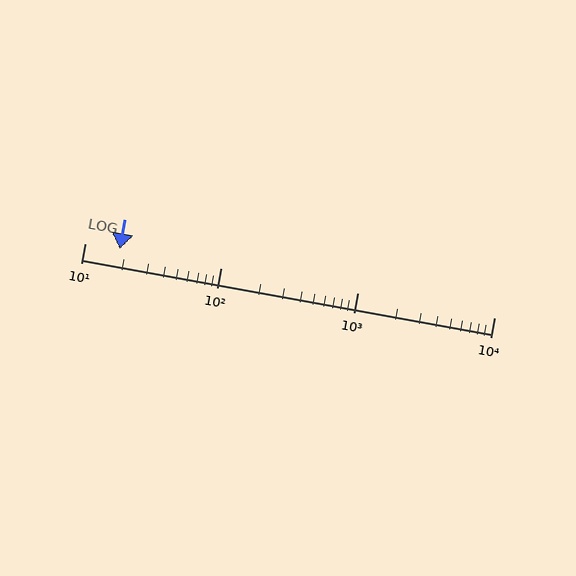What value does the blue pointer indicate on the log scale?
The pointer indicates approximately 18.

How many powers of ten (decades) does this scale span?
The scale spans 3 decades, from 10 to 10000.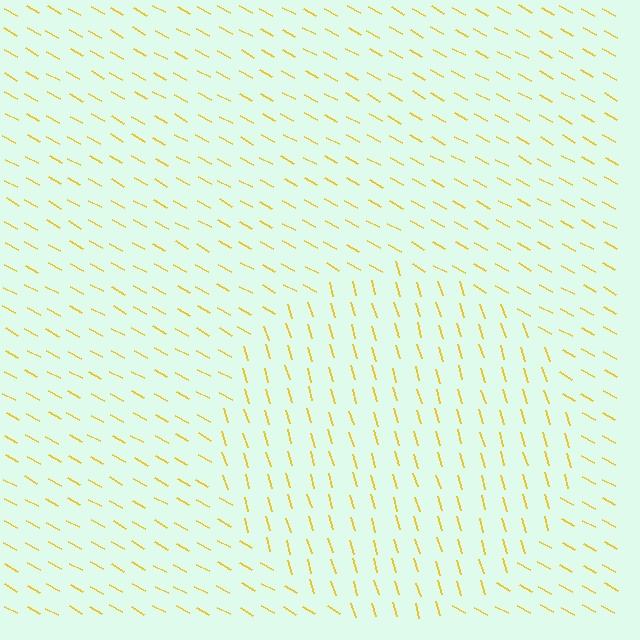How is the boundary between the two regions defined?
The boundary is defined purely by a change in line orientation (approximately 45 degrees difference). All lines are the same color and thickness.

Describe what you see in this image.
The image is filled with small yellow line segments. A circle region in the image has lines oriented differently from the surrounding lines, creating a visible texture boundary.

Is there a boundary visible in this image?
Yes, there is a texture boundary formed by a change in line orientation.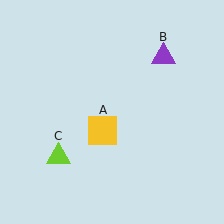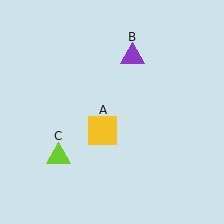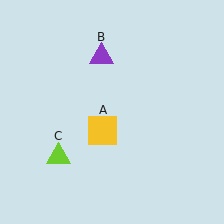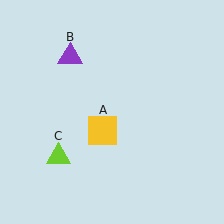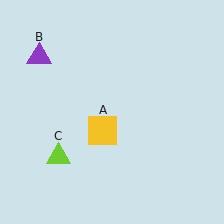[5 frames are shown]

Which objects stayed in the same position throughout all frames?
Yellow square (object A) and lime triangle (object C) remained stationary.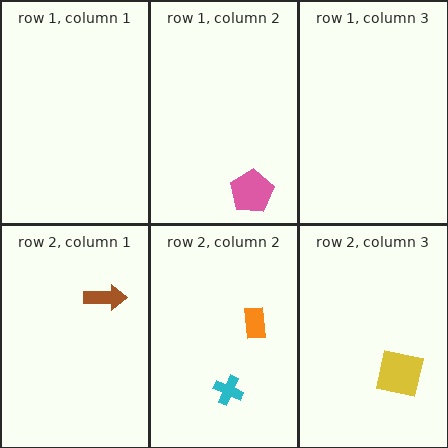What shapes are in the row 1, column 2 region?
The pink pentagon.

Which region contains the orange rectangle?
The row 2, column 2 region.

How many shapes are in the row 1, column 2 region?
1.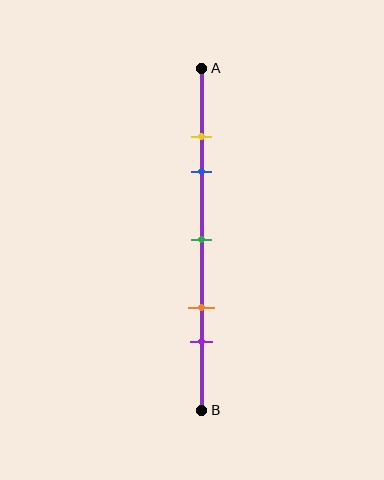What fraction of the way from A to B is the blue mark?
The blue mark is approximately 30% (0.3) of the way from A to B.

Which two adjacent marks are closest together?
The yellow and blue marks are the closest adjacent pair.